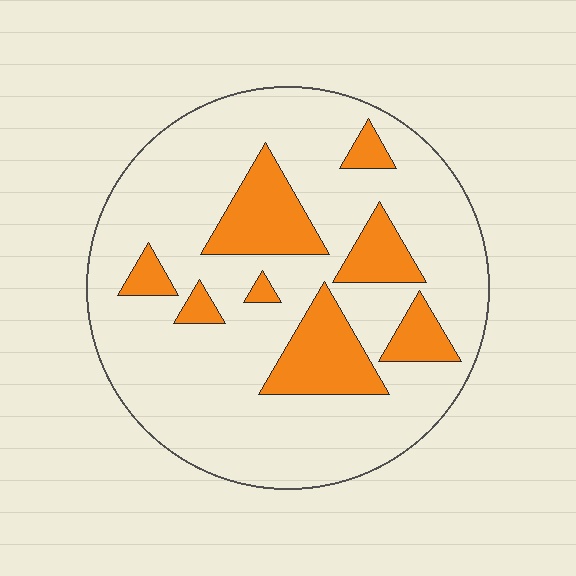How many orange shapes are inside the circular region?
8.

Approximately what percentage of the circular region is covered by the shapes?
Approximately 20%.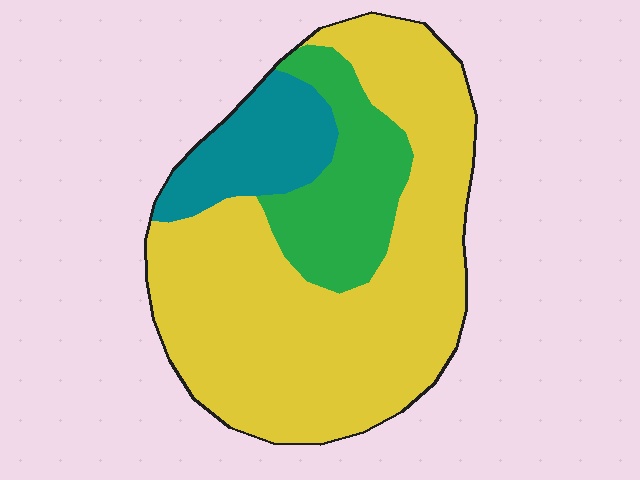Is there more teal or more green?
Green.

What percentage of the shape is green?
Green covers 19% of the shape.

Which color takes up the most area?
Yellow, at roughly 65%.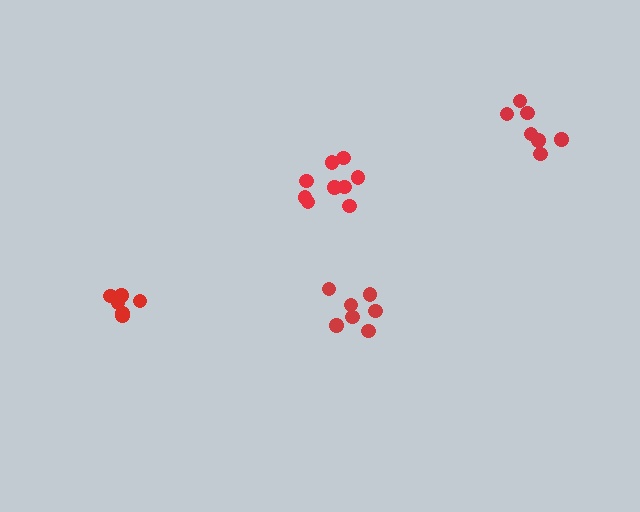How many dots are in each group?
Group 1: 6 dots, Group 2: 7 dots, Group 3: 7 dots, Group 4: 9 dots (29 total).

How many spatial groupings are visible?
There are 4 spatial groupings.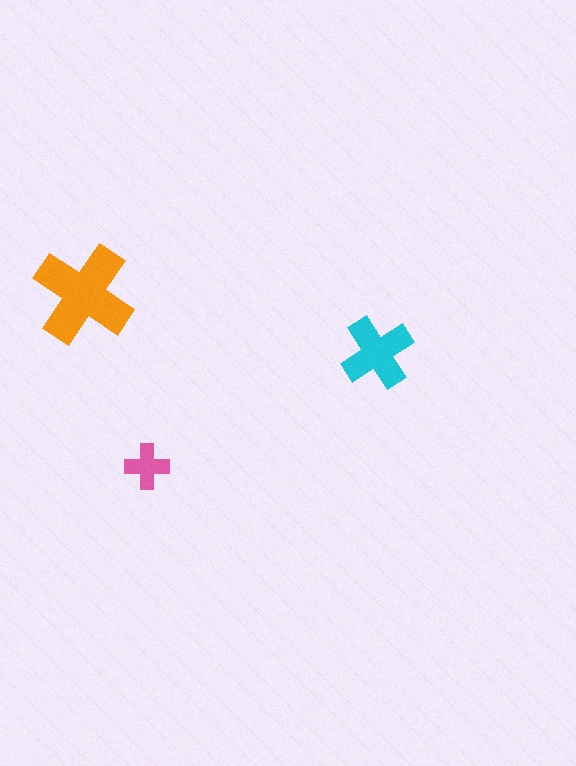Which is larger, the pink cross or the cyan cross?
The cyan one.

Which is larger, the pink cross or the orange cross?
The orange one.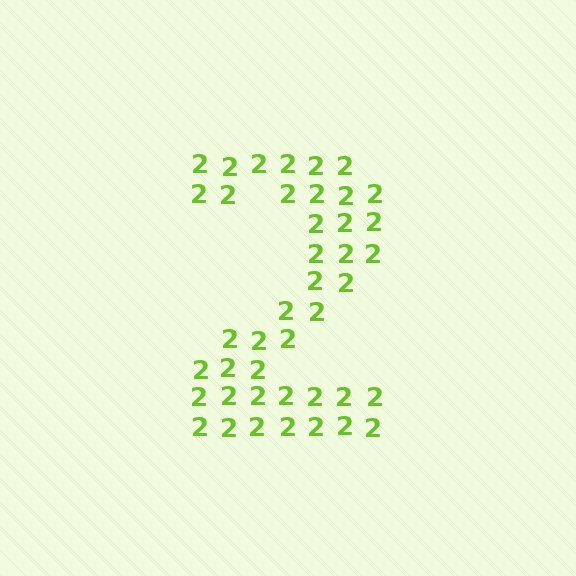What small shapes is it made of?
It is made of small digit 2's.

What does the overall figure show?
The overall figure shows the digit 2.